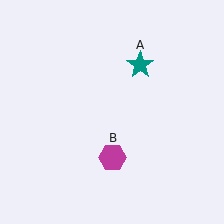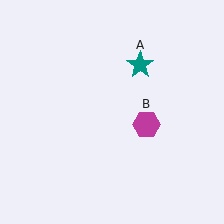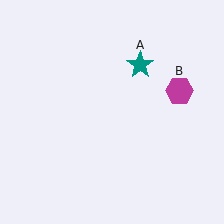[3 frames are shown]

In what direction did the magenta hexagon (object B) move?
The magenta hexagon (object B) moved up and to the right.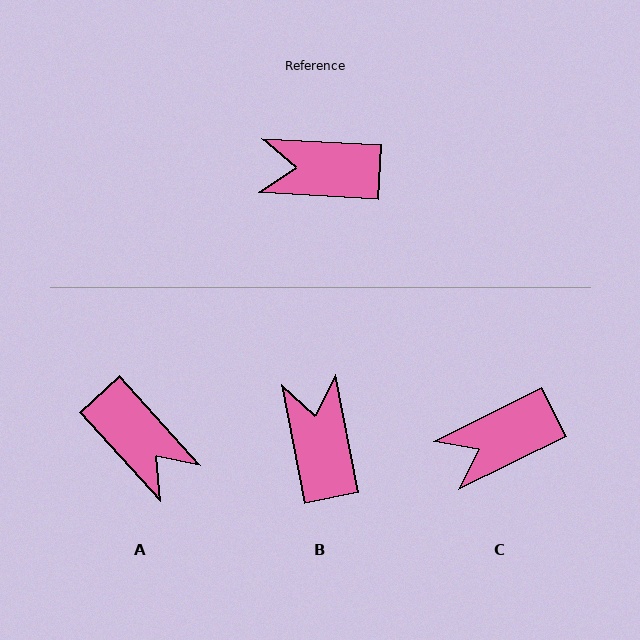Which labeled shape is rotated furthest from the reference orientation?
A, about 135 degrees away.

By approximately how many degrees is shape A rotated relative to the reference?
Approximately 135 degrees counter-clockwise.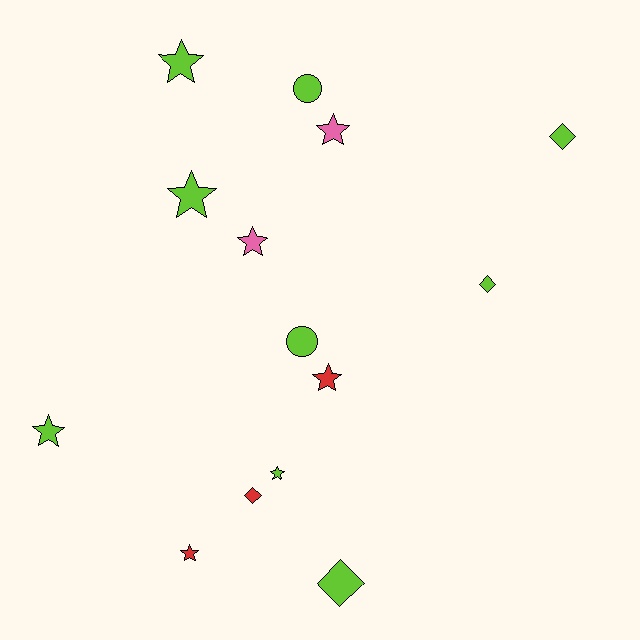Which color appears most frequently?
Lime, with 9 objects.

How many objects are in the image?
There are 14 objects.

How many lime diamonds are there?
There are 3 lime diamonds.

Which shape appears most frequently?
Star, with 8 objects.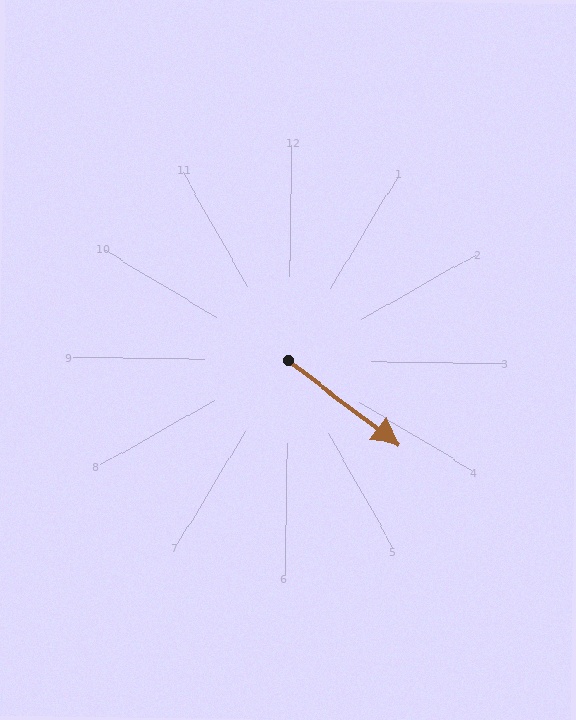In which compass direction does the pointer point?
Southeast.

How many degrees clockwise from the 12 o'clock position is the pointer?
Approximately 126 degrees.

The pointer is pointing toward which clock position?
Roughly 4 o'clock.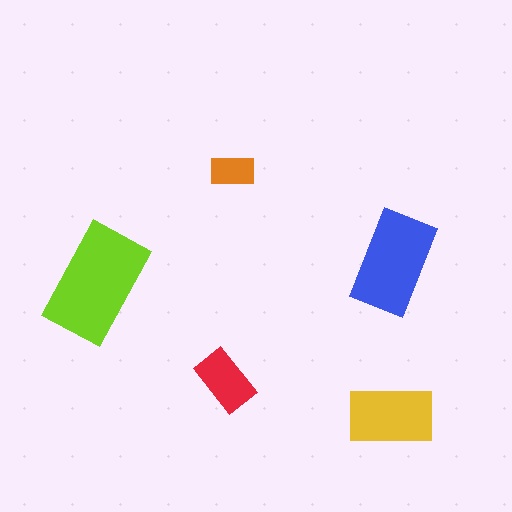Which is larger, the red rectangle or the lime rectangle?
The lime one.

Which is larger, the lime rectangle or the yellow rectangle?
The lime one.